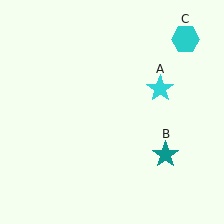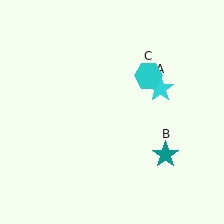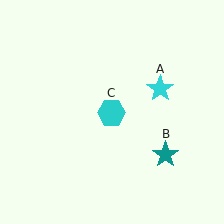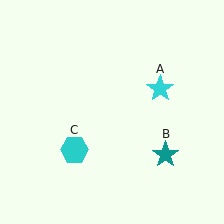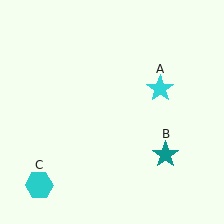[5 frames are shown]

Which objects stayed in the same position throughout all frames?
Cyan star (object A) and teal star (object B) remained stationary.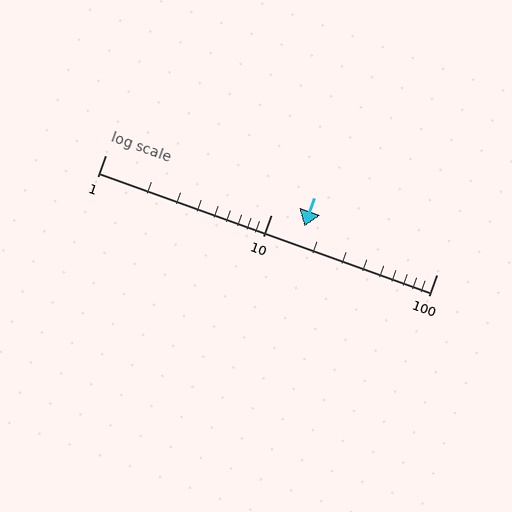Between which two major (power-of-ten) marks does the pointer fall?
The pointer is between 10 and 100.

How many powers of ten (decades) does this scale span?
The scale spans 2 decades, from 1 to 100.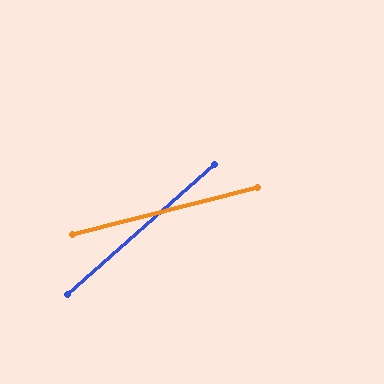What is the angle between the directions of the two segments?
Approximately 27 degrees.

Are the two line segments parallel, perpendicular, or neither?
Neither parallel nor perpendicular — they differ by about 27°.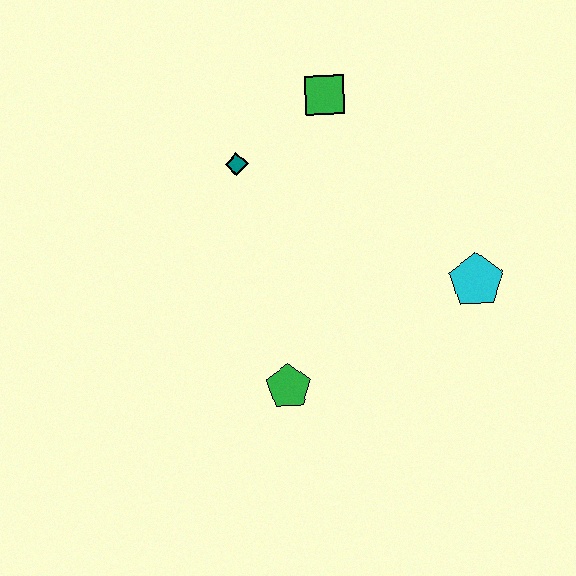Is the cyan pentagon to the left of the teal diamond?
No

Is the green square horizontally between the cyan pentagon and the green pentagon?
Yes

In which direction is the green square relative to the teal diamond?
The green square is to the right of the teal diamond.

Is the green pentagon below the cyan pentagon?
Yes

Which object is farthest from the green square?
The green pentagon is farthest from the green square.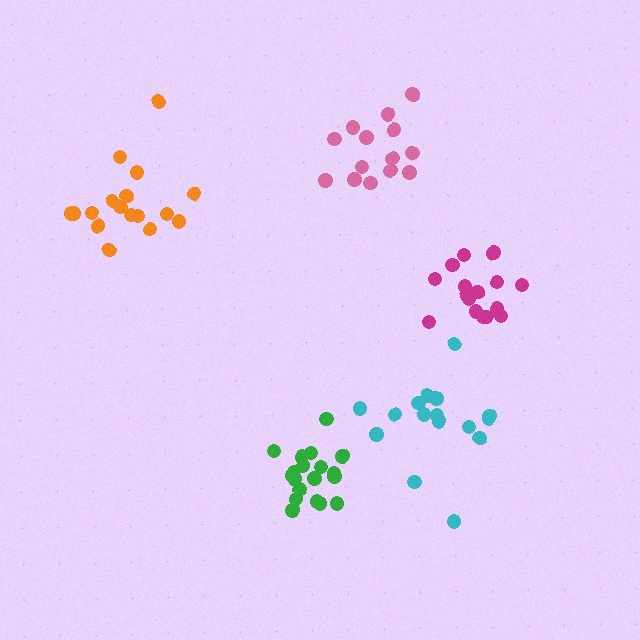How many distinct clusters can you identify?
There are 5 distinct clusters.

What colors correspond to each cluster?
The clusters are colored: cyan, orange, green, pink, magenta.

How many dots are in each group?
Group 1: 16 dots, Group 2: 17 dots, Group 3: 19 dots, Group 4: 14 dots, Group 5: 16 dots (82 total).